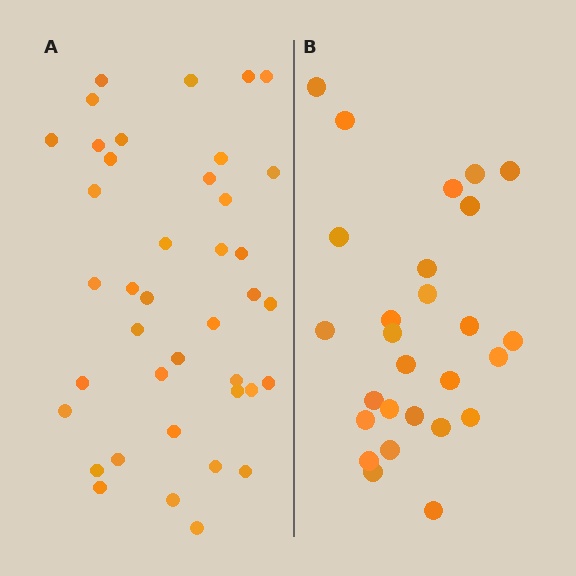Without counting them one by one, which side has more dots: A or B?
Region A (the left region) has more dots.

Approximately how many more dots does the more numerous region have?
Region A has approximately 15 more dots than region B.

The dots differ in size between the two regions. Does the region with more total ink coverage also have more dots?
No. Region B has more total ink coverage because its dots are larger, but region A actually contains more individual dots. Total area can be misleading — the number of items is what matters here.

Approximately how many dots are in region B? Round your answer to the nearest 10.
About 30 dots. (The exact count is 27, which rounds to 30.)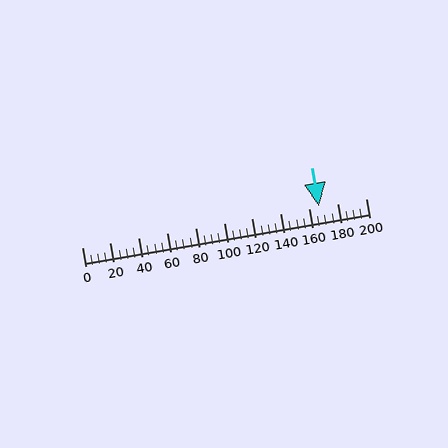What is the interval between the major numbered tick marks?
The major tick marks are spaced 20 units apart.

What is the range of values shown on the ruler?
The ruler shows values from 0 to 200.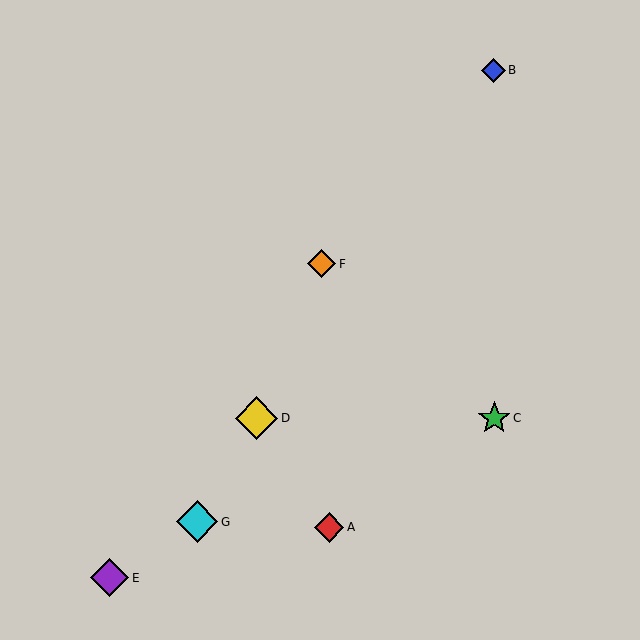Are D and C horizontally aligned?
Yes, both are at y≈418.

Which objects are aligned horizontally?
Objects C, D are aligned horizontally.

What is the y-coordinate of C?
Object C is at y≈418.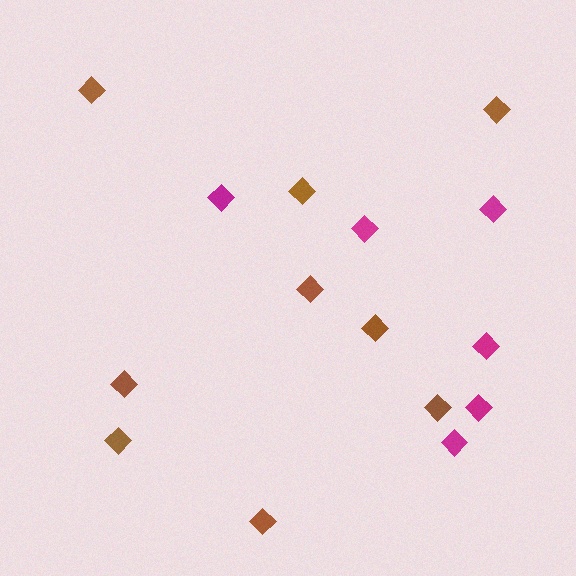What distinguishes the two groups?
There are 2 groups: one group of magenta diamonds (6) and one group of brown diamonds (9).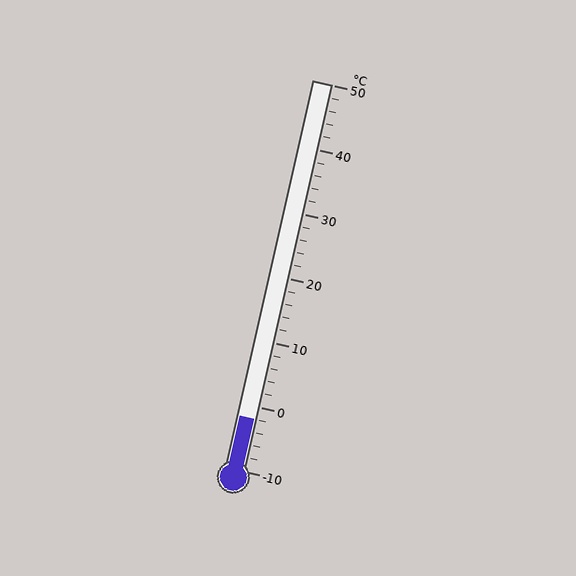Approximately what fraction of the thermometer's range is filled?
The thermometer is filled to approximately 15% of its range.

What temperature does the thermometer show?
The thermometer shows approximately -2°C.